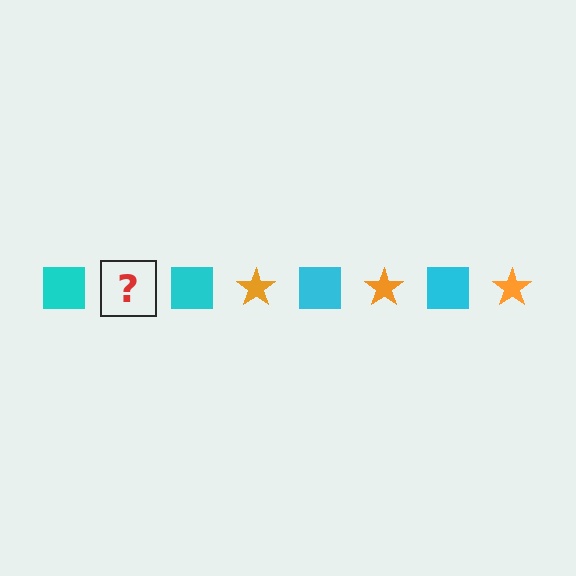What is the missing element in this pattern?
The missing element is an orange star.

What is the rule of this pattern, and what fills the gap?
The rule is that the pattern alternates between cyan square and orange star. The gap should be filled with an orange star.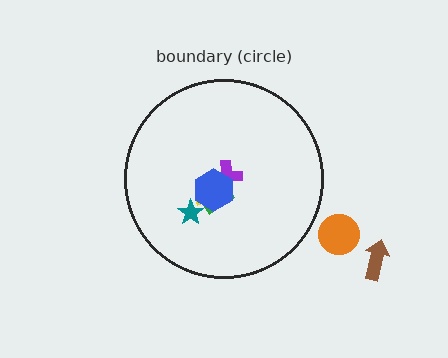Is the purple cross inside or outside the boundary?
Inside.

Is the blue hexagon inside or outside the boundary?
Inside.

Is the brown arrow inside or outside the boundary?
Outside.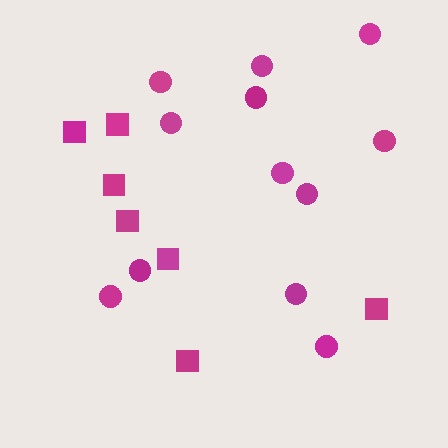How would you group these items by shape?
There are 2 groups: one group of squares (7) and one group of circles (12).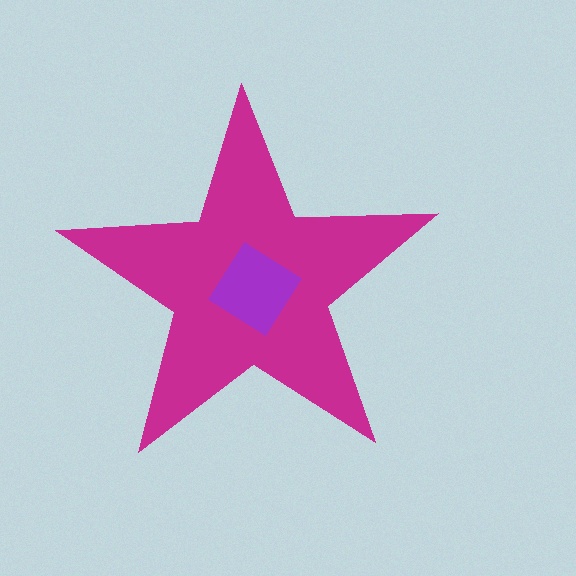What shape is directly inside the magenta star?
The purple diamond.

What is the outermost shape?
The magenta star.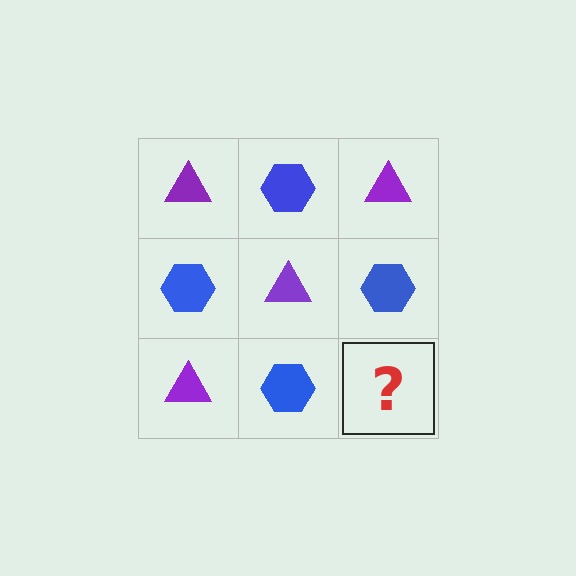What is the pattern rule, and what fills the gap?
The rule is that it alternates purple triangle and blue hexagon in a checkerboard pattern. The gap should be filled with a purple triangle.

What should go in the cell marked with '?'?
The missing cell should contain a purple triangle.